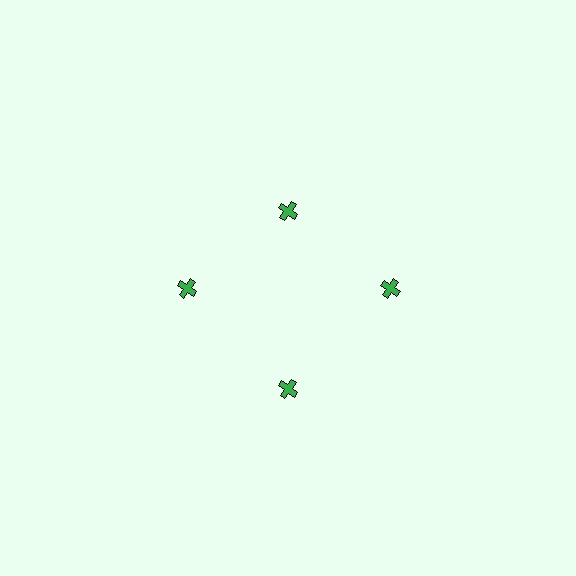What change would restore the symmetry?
The symmetry would be restored by moving it outward, back onto the ring so that all 4 crosses sit at equal angles and equal distance from the center.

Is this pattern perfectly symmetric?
No. The 4 green crosses are arranged in a ring, but one element near the 12 o'clock position is pulled inward toward the center, breaking the 4-fold rotational symmetry.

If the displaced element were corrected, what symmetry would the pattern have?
It would have 4-fold rotational symmetry — the pattern would map onto itself every 90 degrees.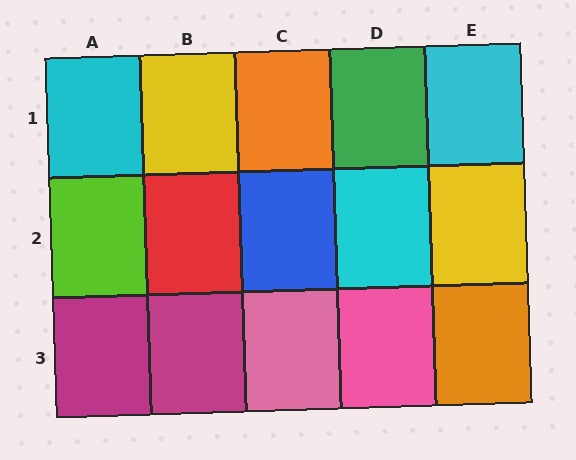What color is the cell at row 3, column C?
Pink.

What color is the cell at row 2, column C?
Blue.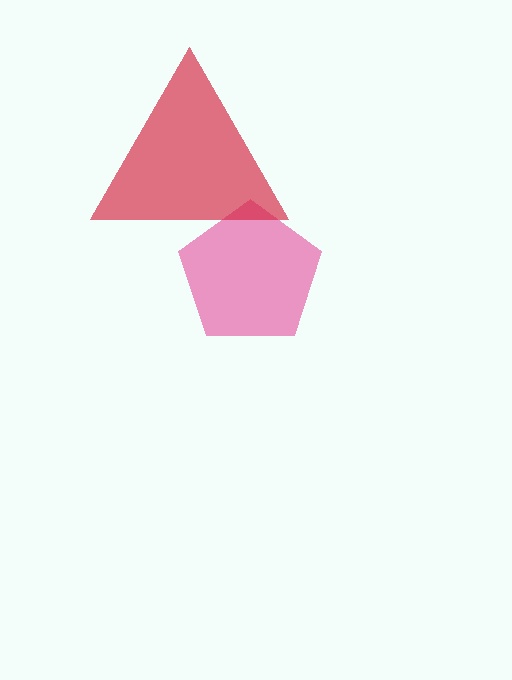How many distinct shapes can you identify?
There are 2 distinct shapes: a pink pentagon, a red triangle.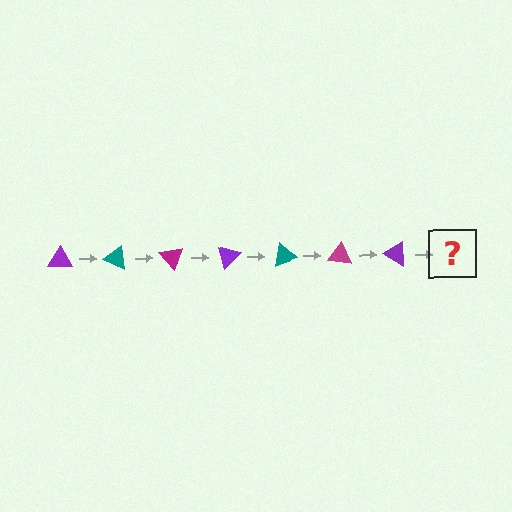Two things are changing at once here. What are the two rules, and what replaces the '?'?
The two rules are that it rotates 25 degrees each step and the color cycles through purple, teal, and magenta. The '?' should be a teal triangle, rotated 175 degrees from the start.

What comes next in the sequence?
The next element should be a teal triangle, rotated 175 degrees from the start.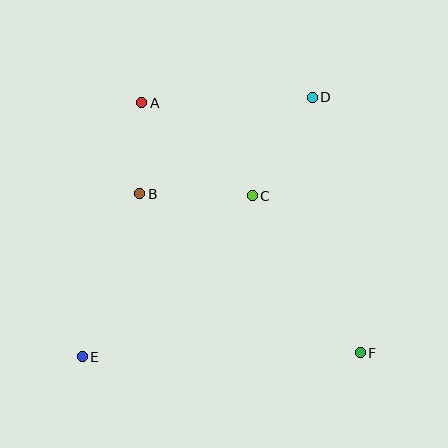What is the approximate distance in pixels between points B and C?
The distance between B and C is approximately 112 pixels.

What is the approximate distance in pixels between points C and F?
The distance between C and F is approximately 190 pixels.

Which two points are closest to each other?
Points A and B are closest to each other.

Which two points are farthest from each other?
Points D and E are farthest from each other.